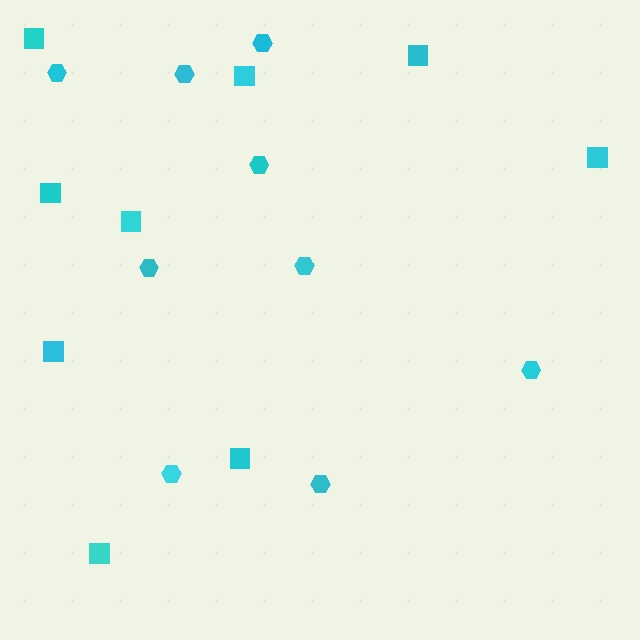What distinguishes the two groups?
There are 2 groups: one group of squares (9) and one group of hexagons (9).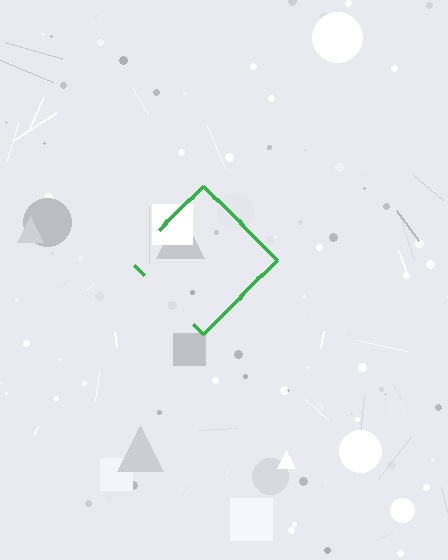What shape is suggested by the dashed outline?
The dashed outline suggests a diamond.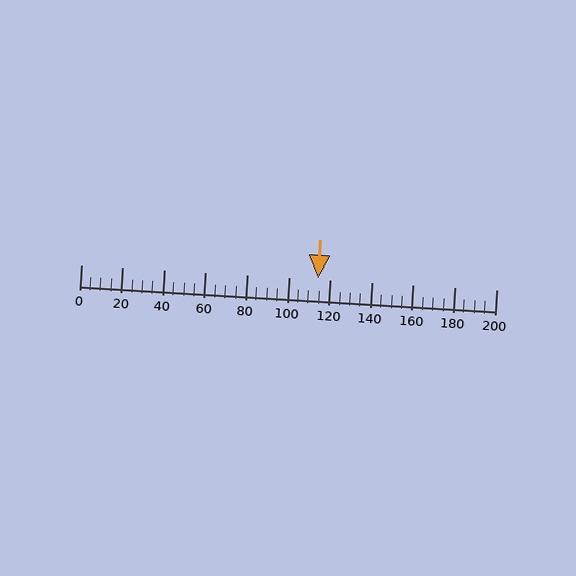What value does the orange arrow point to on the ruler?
The orange arrow points to approximately 114.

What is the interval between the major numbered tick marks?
The major tick marks are spaced 20 units apart.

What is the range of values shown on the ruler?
The ruler shows values from 0 to 200.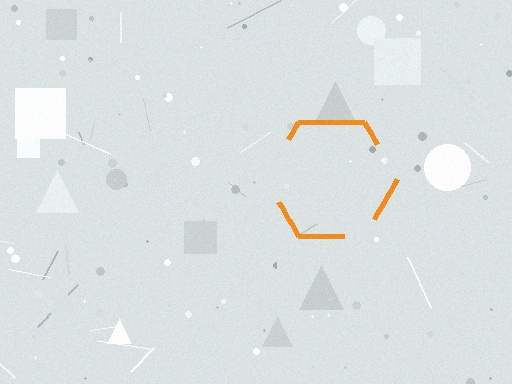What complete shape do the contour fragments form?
The contour fragments form a hexagon.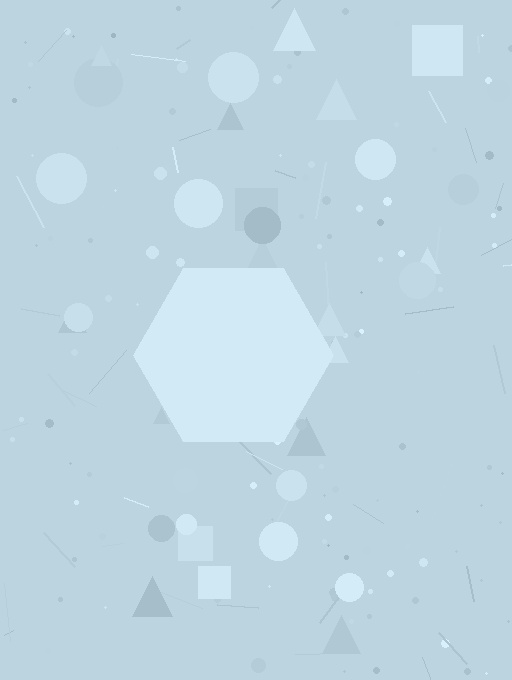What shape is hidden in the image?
A hexagon is hidden in the image.